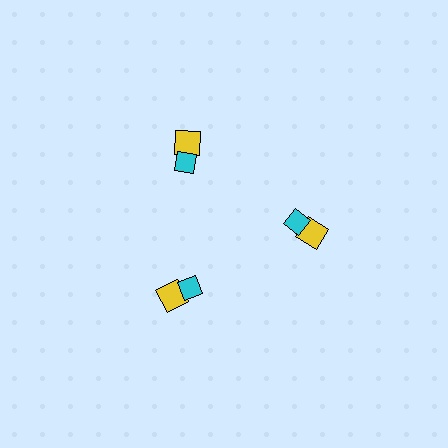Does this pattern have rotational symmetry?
Yes, this pattern has 3-fold rotational symmetry. It looks the same after rotating 120 degrees around the center.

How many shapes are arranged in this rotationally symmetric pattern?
There are 6 shapes, arranged in 3 groups of 2.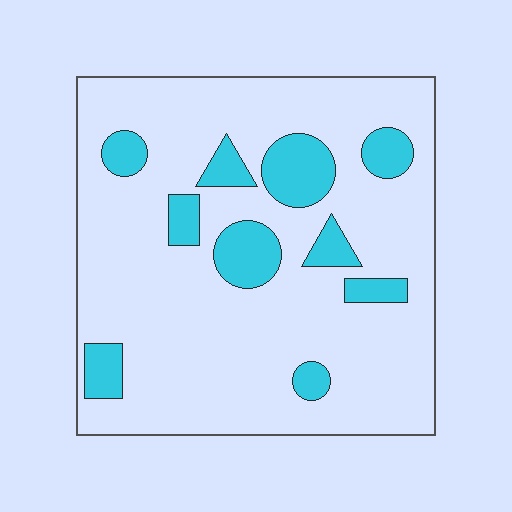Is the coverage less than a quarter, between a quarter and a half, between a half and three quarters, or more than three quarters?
Less than a quarter.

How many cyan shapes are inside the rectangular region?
10.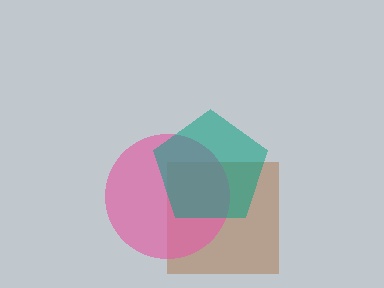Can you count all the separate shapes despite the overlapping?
Yes, there are 3 separate shapes.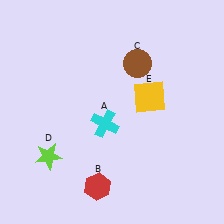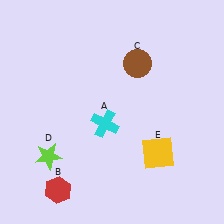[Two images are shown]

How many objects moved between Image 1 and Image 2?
2 objects moved between the two images.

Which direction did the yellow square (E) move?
The yellow square (E) moved down.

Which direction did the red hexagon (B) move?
The red hexagon (B) moved left.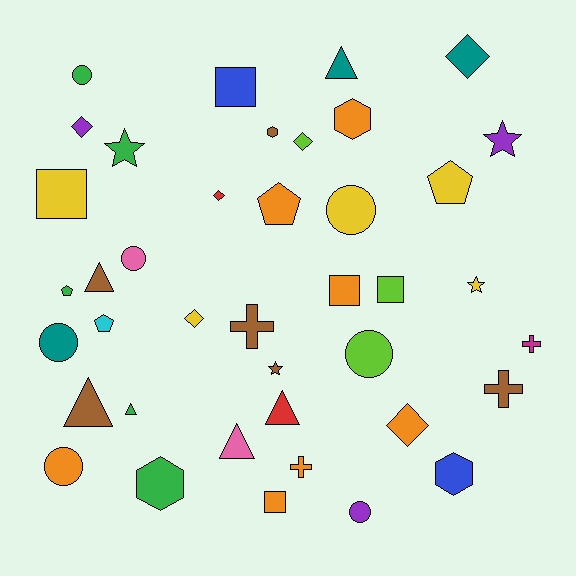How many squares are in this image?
There are 5 squares.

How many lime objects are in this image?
There are 3 lime objects.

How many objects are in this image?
There are 40 objects.